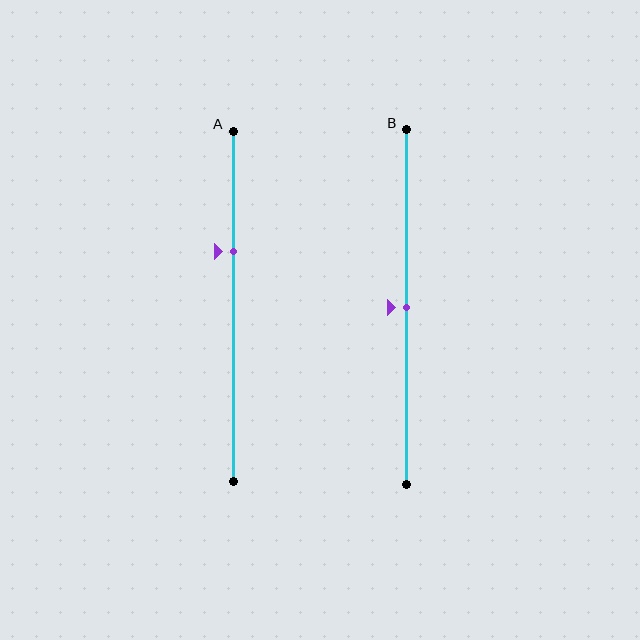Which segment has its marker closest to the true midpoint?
Segment B has its marker closest to the true midpoint.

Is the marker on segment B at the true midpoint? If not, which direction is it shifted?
Yes, the marker on segment B is at the true midpoint.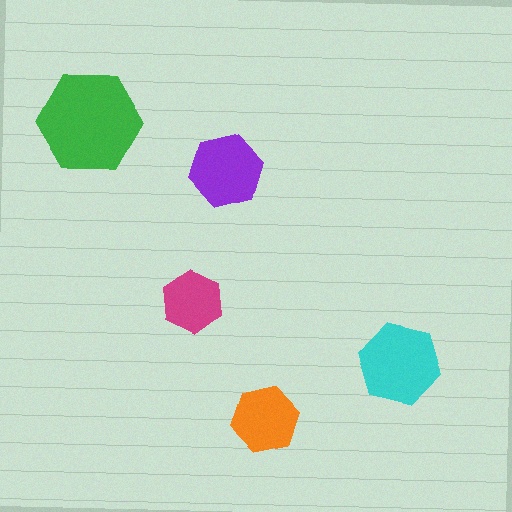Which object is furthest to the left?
The green hexagon is leftmost.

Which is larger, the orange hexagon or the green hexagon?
The green one.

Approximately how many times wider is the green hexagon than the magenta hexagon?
About 1.5 times wider.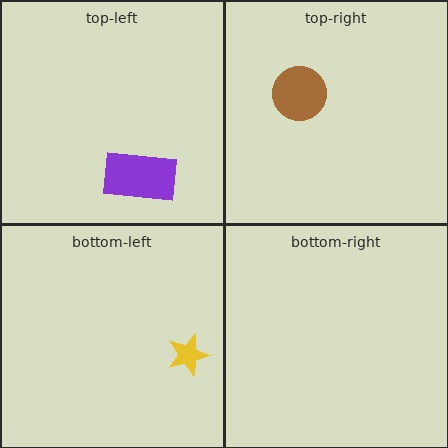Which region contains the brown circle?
The top-right region.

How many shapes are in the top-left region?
1.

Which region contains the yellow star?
The bottom-left region.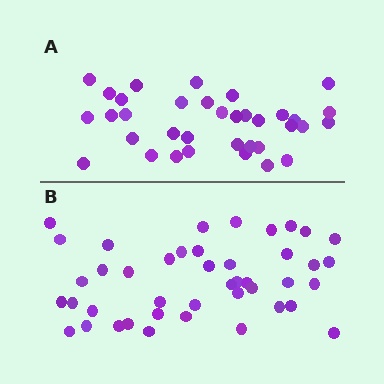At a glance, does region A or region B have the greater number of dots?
Region B (the bottom region) has more dots.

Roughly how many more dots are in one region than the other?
Region B has roughly 8 or so more dots than region A.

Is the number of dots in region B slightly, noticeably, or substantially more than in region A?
Region B has only slightly more — the two regions are fairly close. The ratio is roughly 1.2 to 1.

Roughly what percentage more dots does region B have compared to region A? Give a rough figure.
About 25% more.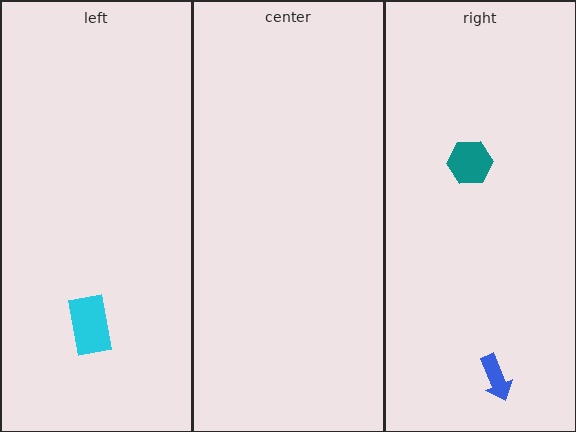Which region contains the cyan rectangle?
The left region.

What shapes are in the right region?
The teal hexagon, the blue arrow.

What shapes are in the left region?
The cyan rectangle.